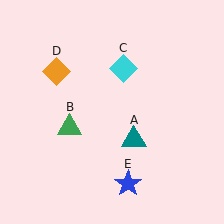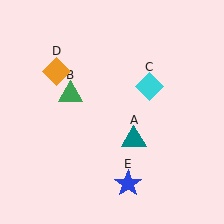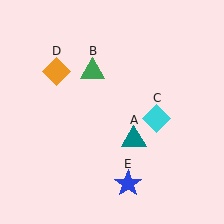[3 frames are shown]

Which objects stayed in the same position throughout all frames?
Teal triangle (object A) and orange diamond (object D) and blue star (object E) remained stationary.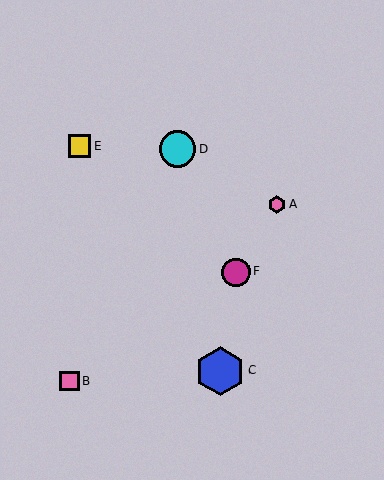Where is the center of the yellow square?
The center of the yellow square is at (80, 146).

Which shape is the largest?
The blue hexagon (labeled C) is the largest.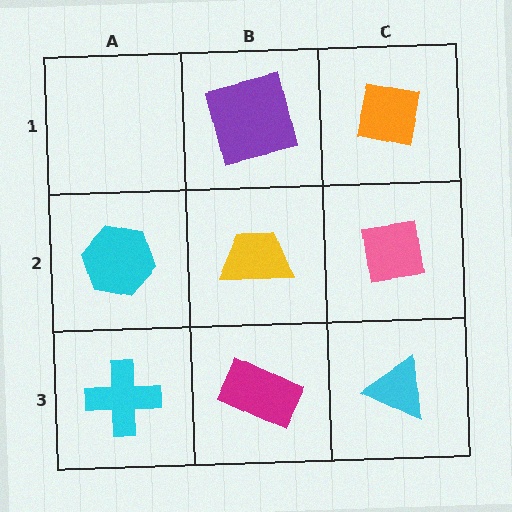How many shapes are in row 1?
2 shapes.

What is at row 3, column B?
A magenta rectangle.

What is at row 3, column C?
A cyan triangle.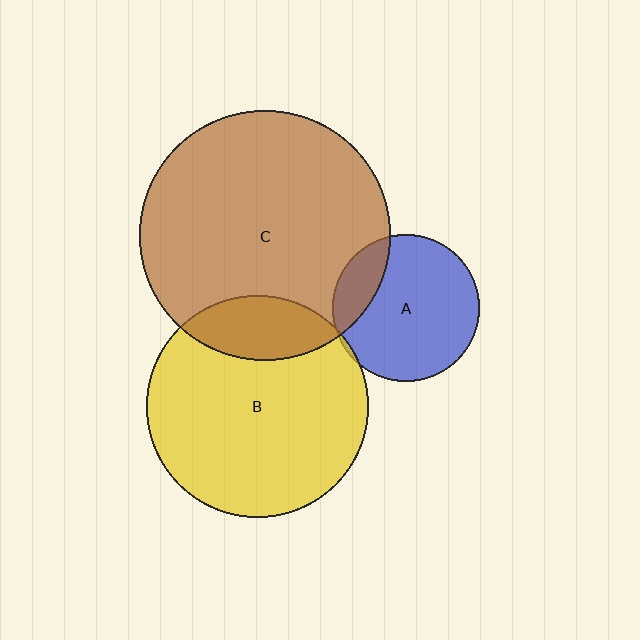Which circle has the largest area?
Circle C (brown).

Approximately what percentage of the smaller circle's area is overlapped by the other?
Approximately 20%.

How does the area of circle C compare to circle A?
Approximately 2.9 times.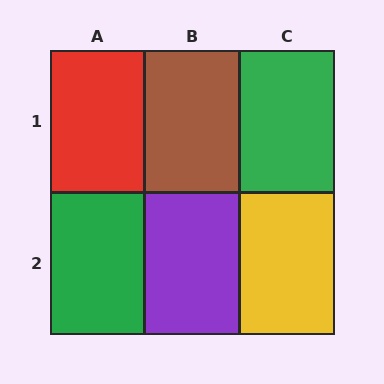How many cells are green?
2 cells are green.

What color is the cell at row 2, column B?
Purple.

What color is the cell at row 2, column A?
Green.